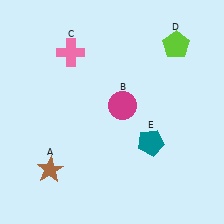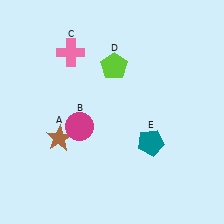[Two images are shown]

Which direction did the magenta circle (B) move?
The magenta circle (B) moved left.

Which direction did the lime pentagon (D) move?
The lime pentagon (D) moved left.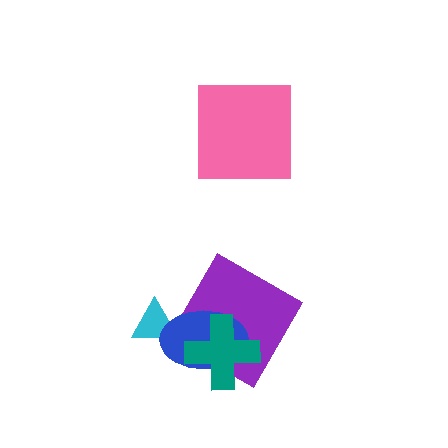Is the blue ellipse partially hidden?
Yes, it is partially covered by another shape.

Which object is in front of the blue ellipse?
The teal cross is in front of the blue ellipse.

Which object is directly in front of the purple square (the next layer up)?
The blue ellipse is directly in front of the purple square.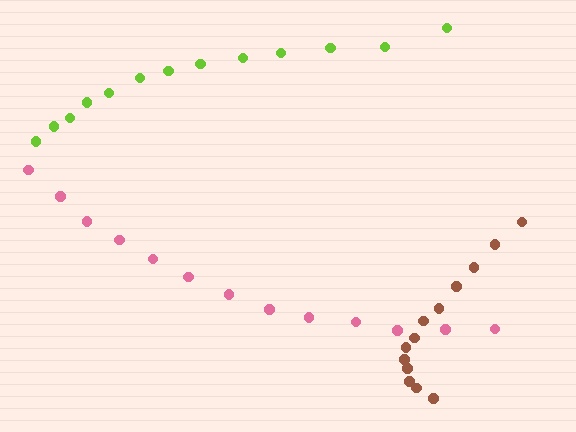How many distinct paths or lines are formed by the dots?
There are 3 distinct paths.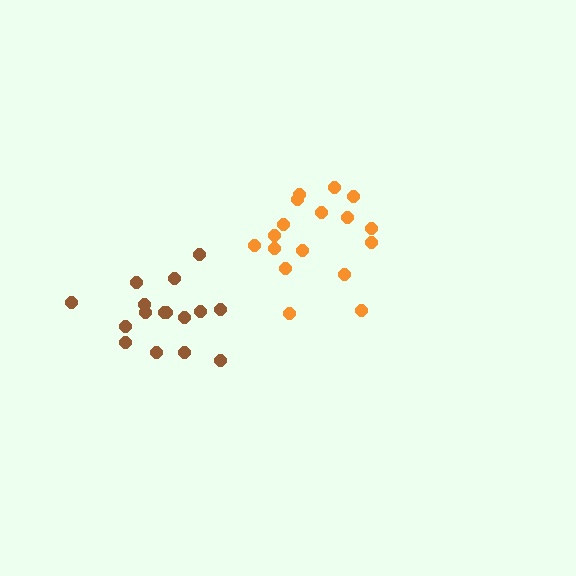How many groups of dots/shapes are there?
There are 2 groups.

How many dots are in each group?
Group 1: 16 dots, Group 2: 17 dots (33 total).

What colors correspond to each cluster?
The clusters are colored: brown, orange.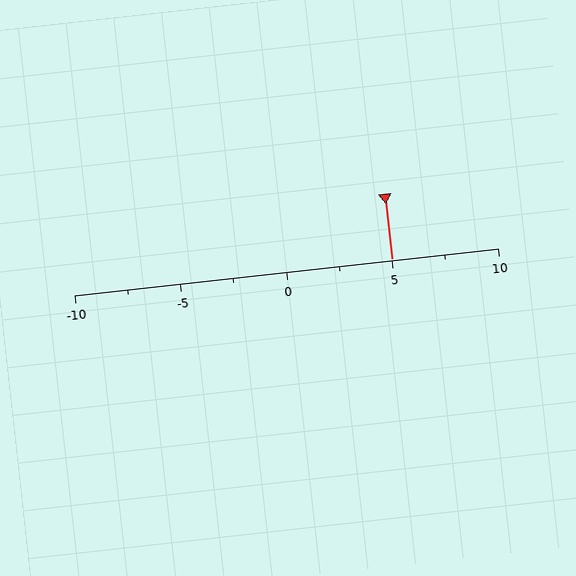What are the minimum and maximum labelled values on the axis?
The axis runs from -10 to 10.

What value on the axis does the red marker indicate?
The marker indicates approximately 5.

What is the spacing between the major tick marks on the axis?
The major ticks are spaced 5 apart.